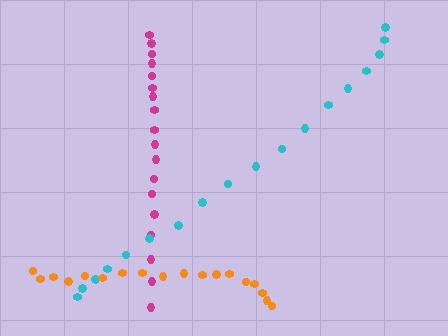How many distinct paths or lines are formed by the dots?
There are 3 distinct paths.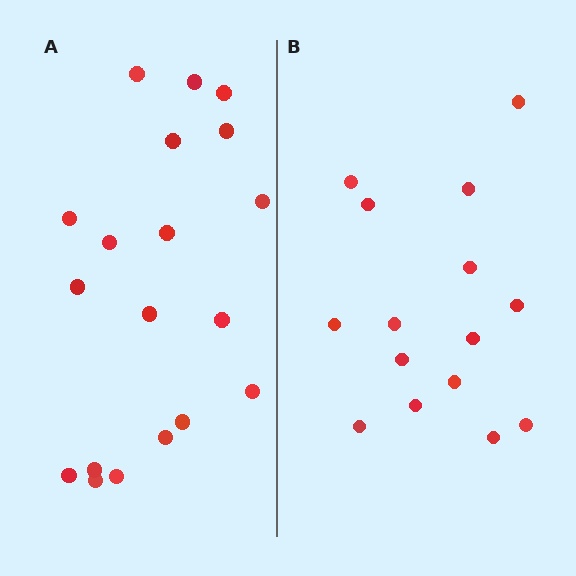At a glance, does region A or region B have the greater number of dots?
Region A (the left region) has more dots.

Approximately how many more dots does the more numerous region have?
Region A has about 4 more dots than region B.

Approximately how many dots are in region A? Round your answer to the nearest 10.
About 20 dots. (The exact count is 19, which rounds to 20.)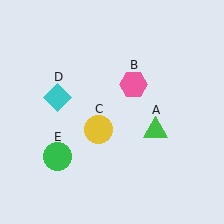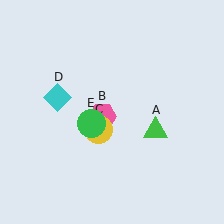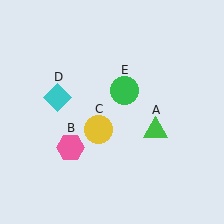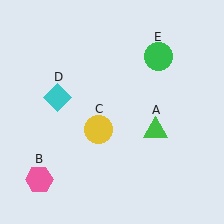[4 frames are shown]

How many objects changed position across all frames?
2 objects changed position: pink hexagon (object B), green circle (object E).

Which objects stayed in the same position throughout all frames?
Green triangle (object A) and yellow circle (object C) and cyan diamond (object D) remained stationary.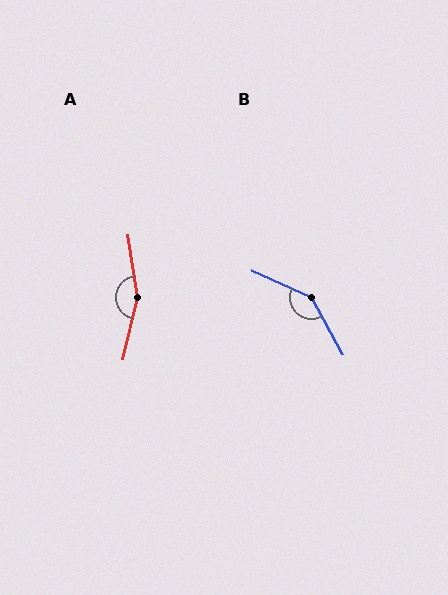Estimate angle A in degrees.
Approximately 158 degrees.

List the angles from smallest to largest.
B (143°), A (158°).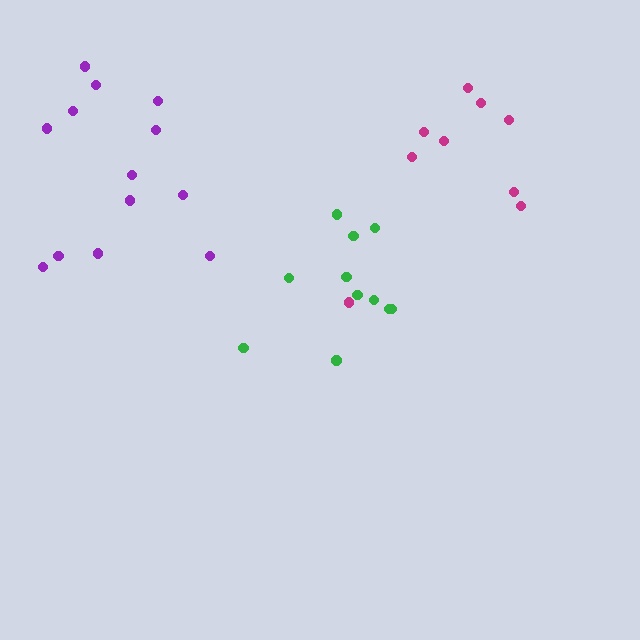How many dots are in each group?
Group 1: 13 dots, Group 2: 11 dots, Group 3: 9 dots (33 total).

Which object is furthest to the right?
The magenta cluster is rightmost.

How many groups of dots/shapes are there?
There are 3 groups.